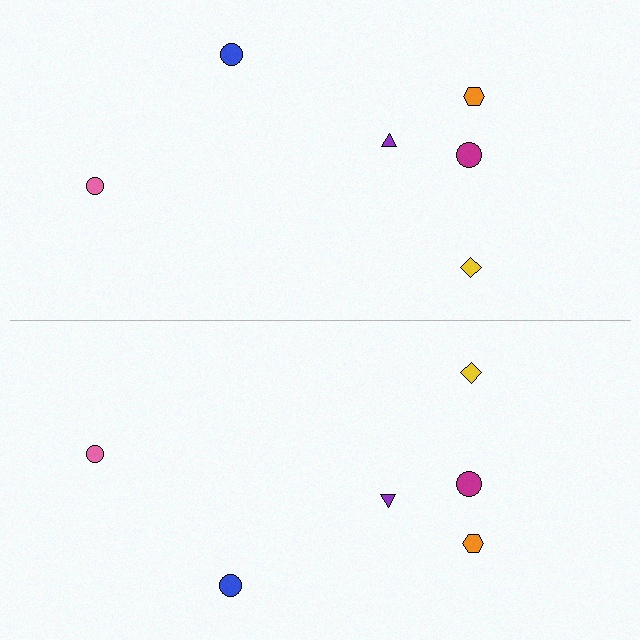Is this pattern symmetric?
Yes, this pattern has bilateral (reflection) symmetry.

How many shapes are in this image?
There are 12 shapes in this image.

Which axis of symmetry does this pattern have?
The pattern has a horizontal axis of symmetry running through the center of the image.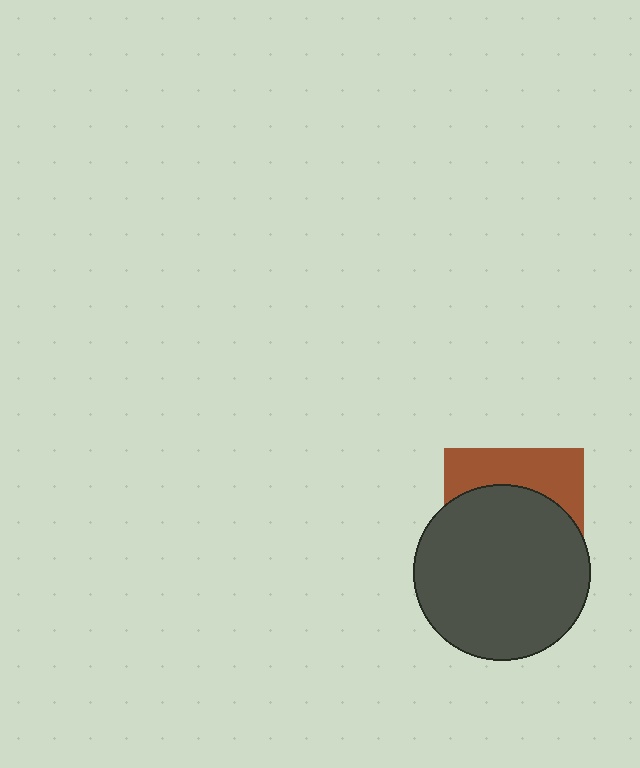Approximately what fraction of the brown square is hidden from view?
Roughly 66% of the brown square is hidden behind the dark gray circle.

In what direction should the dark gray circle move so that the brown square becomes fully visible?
The dark gray circle should move down. That is the shortest direction to clear the overlap and leave the brown square fully visible.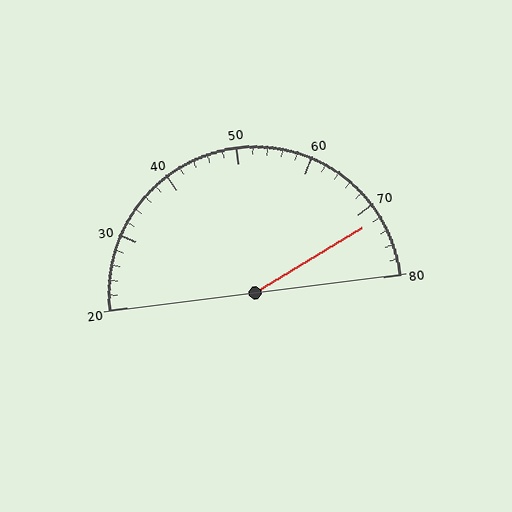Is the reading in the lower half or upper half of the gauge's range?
The reading is in the upper half of the range (20 to 80).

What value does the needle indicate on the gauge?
The needle indicates approximately 72.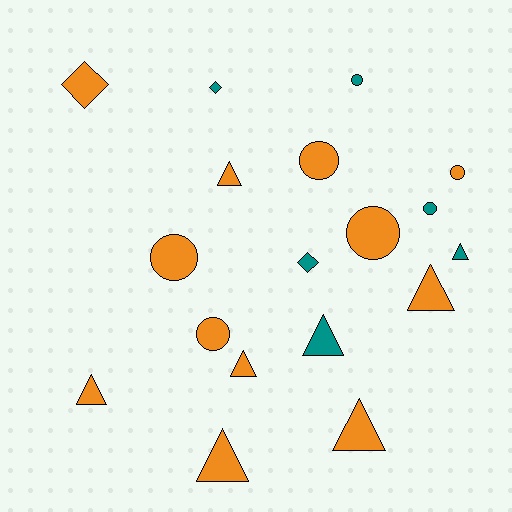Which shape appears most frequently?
Triangle, with 8 objects.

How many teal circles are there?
There are 2 teal circles.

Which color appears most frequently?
Orange, with 12 objects.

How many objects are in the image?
There are 18 objects.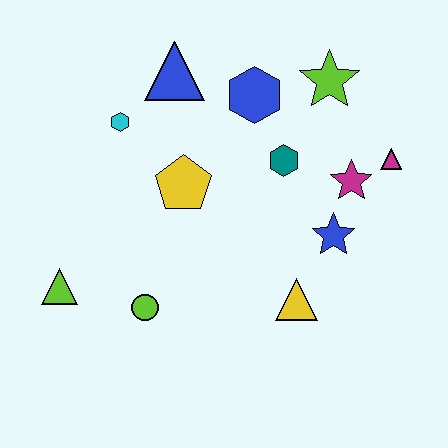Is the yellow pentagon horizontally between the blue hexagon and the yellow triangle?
No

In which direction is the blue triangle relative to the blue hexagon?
The blue triangle is to the left of the blue hexagon.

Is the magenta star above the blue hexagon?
No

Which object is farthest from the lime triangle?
The magenta triangle is farthest from the lime triangle.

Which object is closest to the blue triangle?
The cyan hexagon is closest to the blue triangle.